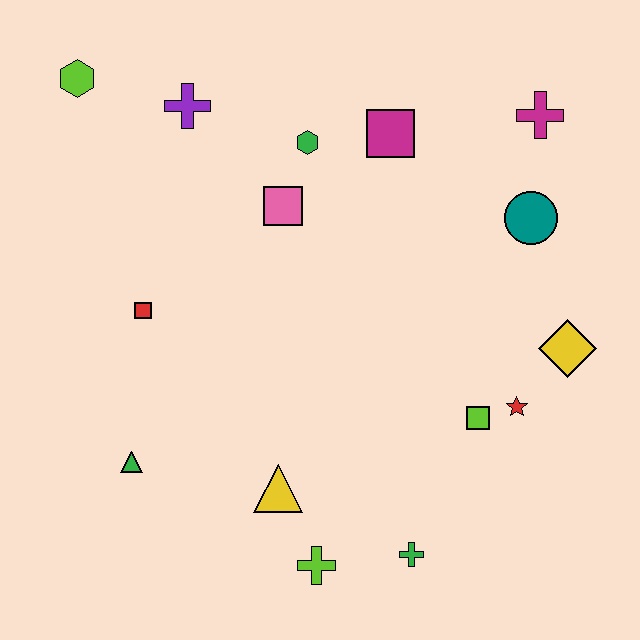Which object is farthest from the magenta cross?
The green triangle is farthest from the magenta cross.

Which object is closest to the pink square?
The green hexagon is closest to the pink square.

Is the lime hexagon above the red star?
Yes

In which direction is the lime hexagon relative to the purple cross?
The lime hexagon is to the left of the purple cross.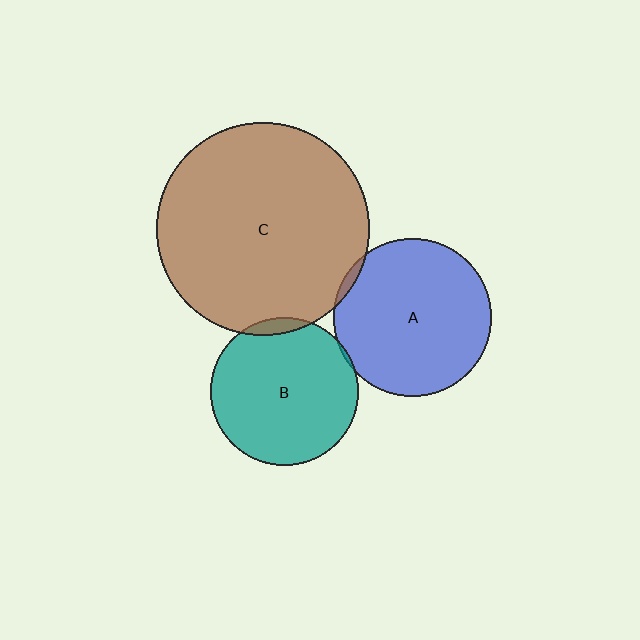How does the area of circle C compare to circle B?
Approximately 2.1 times.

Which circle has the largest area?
Circle C (brown).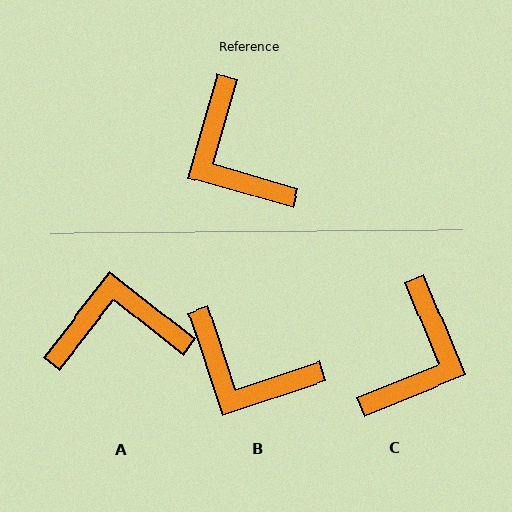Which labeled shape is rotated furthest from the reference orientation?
C, about 128 degrees away.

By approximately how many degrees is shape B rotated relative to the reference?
Approximately 34 degrees counter-clockwise.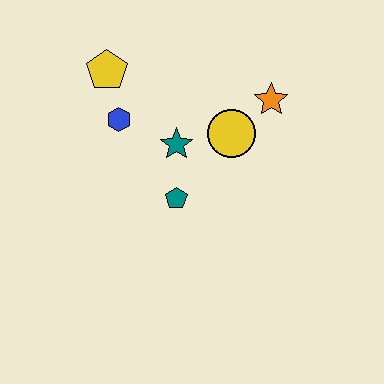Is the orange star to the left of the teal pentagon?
No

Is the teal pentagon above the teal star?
No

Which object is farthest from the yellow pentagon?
The orange star is farthest from the yellow pentagon.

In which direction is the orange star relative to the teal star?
The orange star is to the right of the teal star.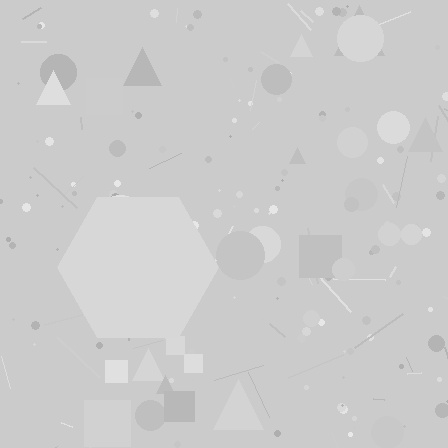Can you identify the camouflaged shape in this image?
The camouflaged shape is a hexagon.